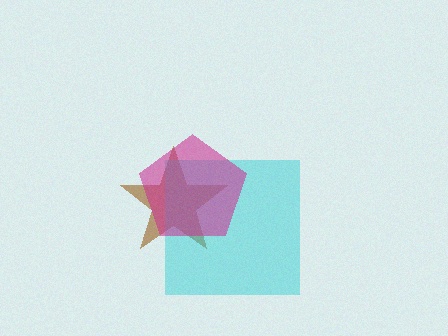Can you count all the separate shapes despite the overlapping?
Yes, there are 3 separate shapes.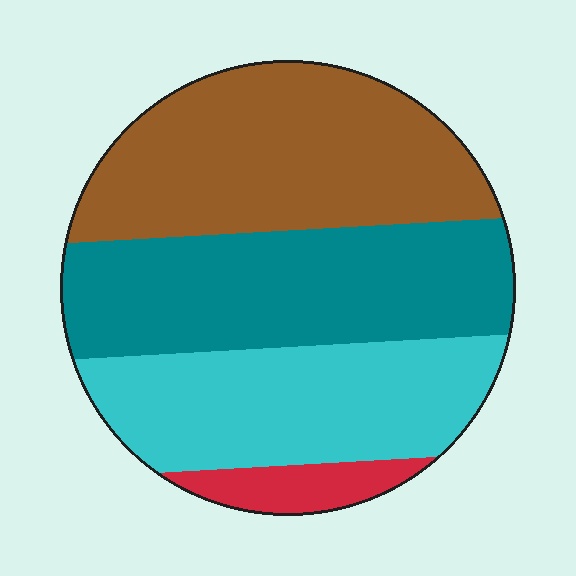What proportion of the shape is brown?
Brown takes up between a third and a half of the shape.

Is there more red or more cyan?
Cyan.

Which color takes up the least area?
Red, at roughly 5%.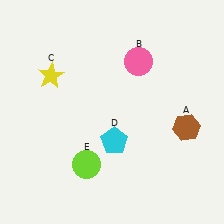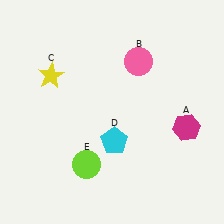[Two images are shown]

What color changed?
The hexagon (A) changed from brown in Image 1 to magenta in Image 2.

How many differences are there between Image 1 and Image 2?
There is 1 difference between the two images.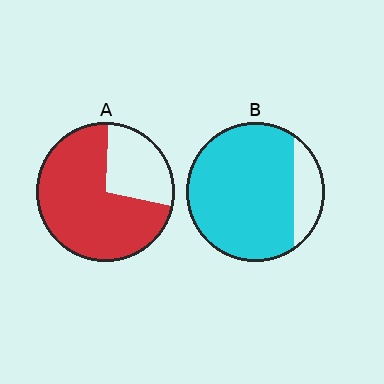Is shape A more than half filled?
Yes.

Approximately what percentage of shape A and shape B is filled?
A is approximately 70% and B is approximately 85%.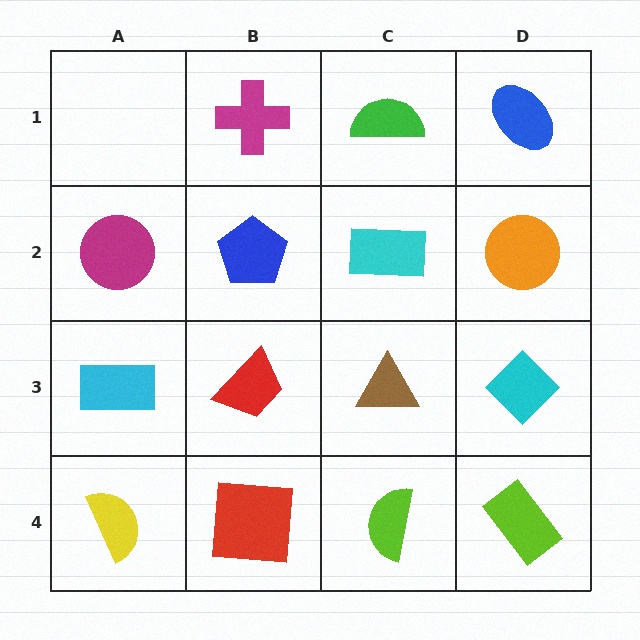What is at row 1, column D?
A blue ellipse.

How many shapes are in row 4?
4 shapes.